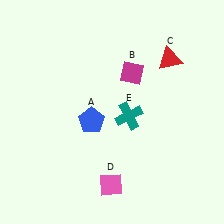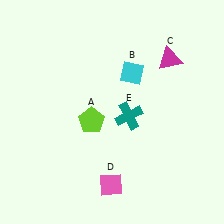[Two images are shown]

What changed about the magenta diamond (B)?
In Image 1, B is magenta. In Image 2, it changed to cyan.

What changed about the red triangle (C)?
In Image 1, C is red. In Image 2, it changed to magenta.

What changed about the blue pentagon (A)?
In Image 1, A is blue. In Image 2, it changed to lime.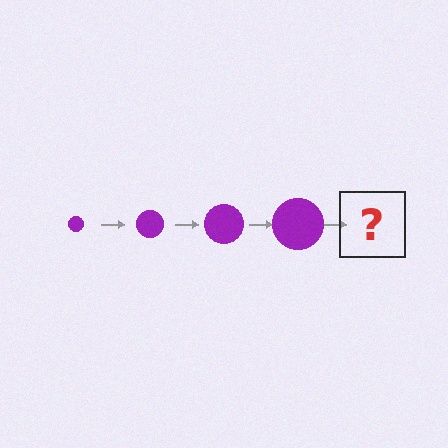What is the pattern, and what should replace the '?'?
The pattern is that the circle gets progressively larger each step. The '?' should be a purple circle, larger than the previous one.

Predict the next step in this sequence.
The next step is a purple circle, larger than the previous one.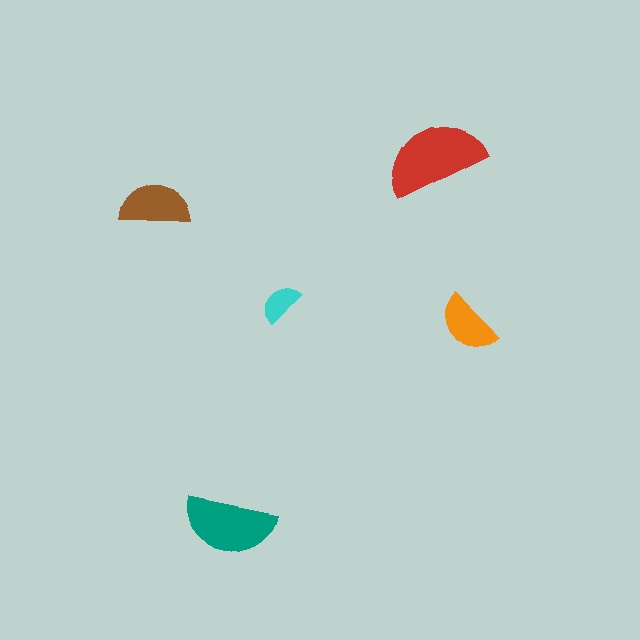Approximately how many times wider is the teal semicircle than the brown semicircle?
About 1.5 times wider.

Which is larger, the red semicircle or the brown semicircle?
The red one.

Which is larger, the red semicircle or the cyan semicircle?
The red one.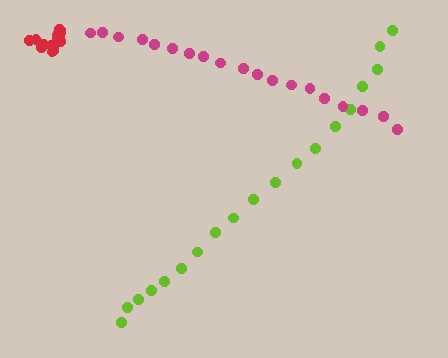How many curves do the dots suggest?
There are 3 distinct paths.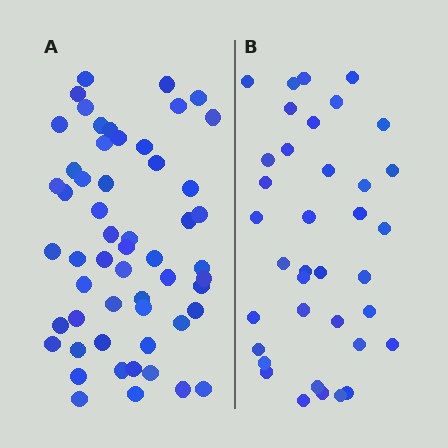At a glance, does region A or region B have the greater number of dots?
Region A (the left region) has more dots.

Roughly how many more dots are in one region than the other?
Region A has approximately 20 more dots than region B.